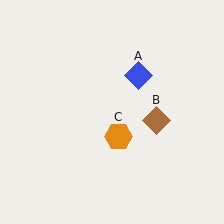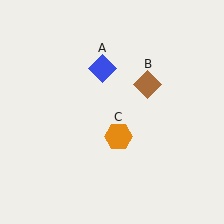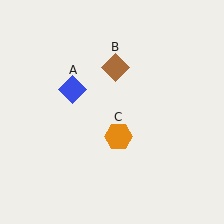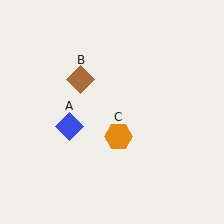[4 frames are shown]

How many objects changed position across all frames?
2 objects changed position: blue diamond (object A), brown diamond (object B).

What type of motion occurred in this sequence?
The blue diamond (object A), brown diamond (object B) rotated counterclockwise around the center of the scene.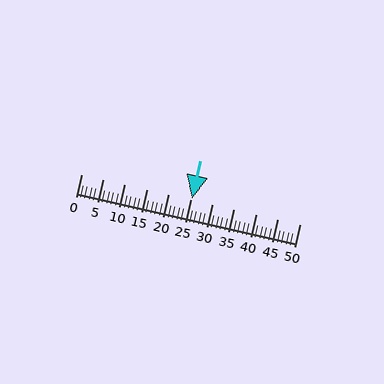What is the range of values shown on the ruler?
The ruler shows values from 0 to 50.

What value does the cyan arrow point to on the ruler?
The cyan arrow points to approximately 25.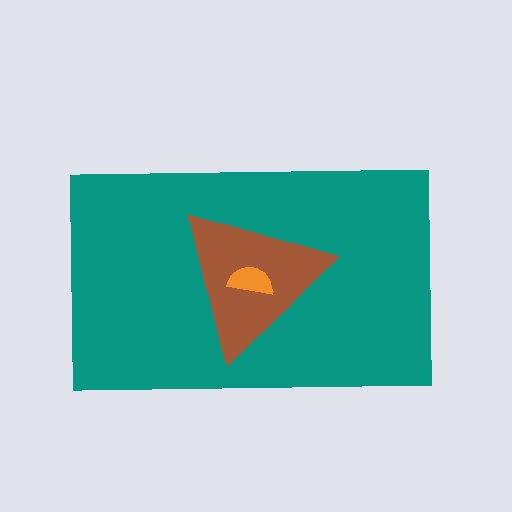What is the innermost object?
The orange semicircle.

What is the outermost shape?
The teal rectangle.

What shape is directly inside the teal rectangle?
The brown triangle.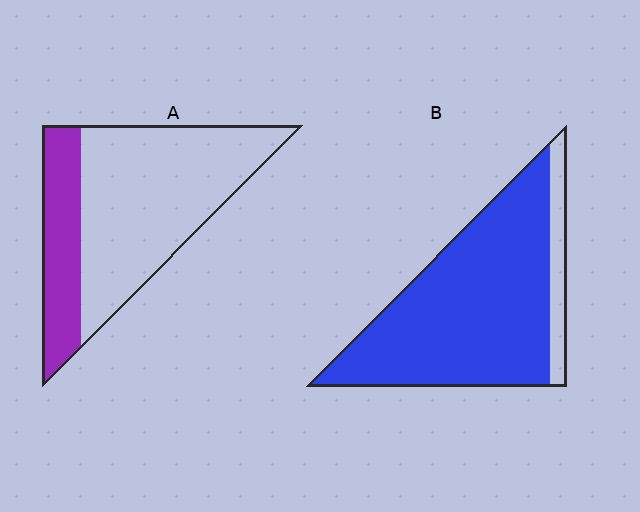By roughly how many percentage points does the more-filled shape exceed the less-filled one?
By roughly 60 percentage points (B over A).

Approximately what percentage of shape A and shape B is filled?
A is approximately 30% and B is approximately 85%.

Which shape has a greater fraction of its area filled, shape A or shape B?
Shape B.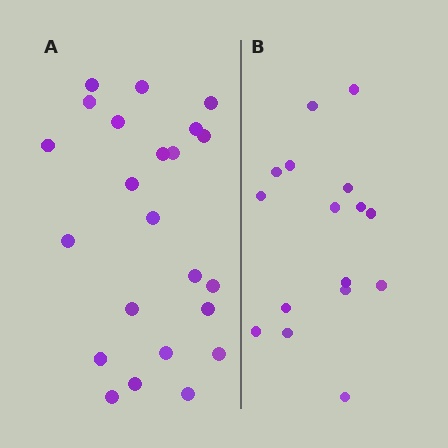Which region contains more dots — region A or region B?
Region A (the left region) has more dots.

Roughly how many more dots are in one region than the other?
Region A has roughly 8 or so more dots than region B.